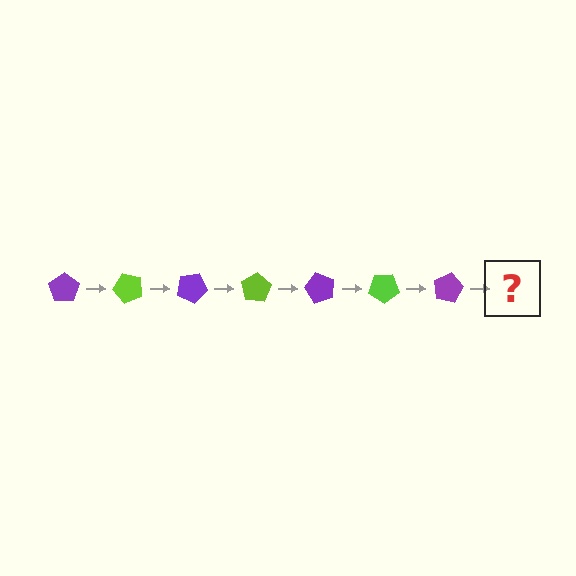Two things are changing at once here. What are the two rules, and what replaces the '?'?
The two rules are that it rotates 50 degrees each step and the color cycles through purple and lime. The '?' should be a lime pentagon, rotated 350 degrees from the start.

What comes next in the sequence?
The next element should be a lime pentagon, rotated 350 degrees from the start.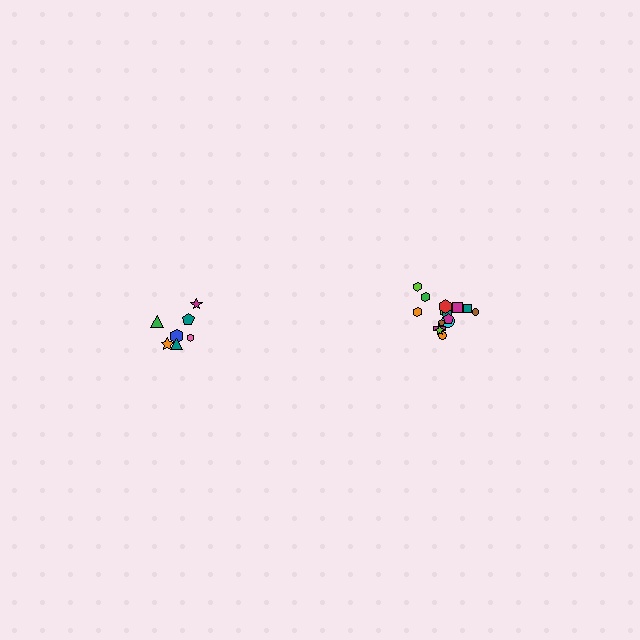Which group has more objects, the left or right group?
The right group.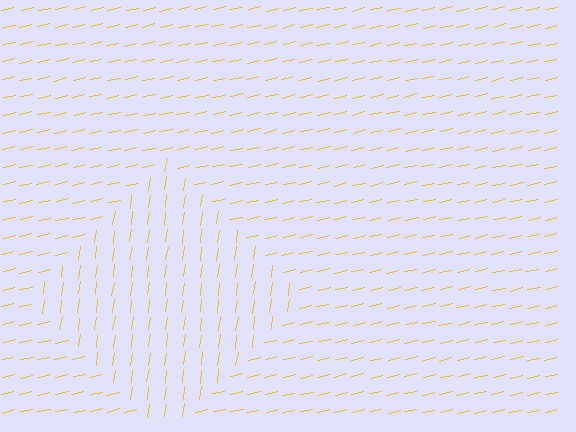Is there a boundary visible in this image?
Yes, there is a texture boundary formed by a change in line orientation.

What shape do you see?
I see a diamond.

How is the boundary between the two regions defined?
The boundary is defined purely by a change in line orientation (approximately 70 degrees difference). All lines are the same color and thickness.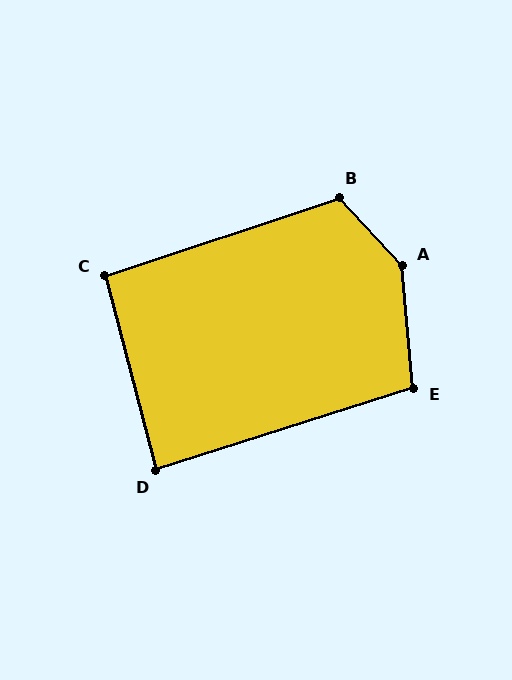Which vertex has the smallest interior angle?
D, at approximately 87 degrees.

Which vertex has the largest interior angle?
A, at approximately 142 degrees.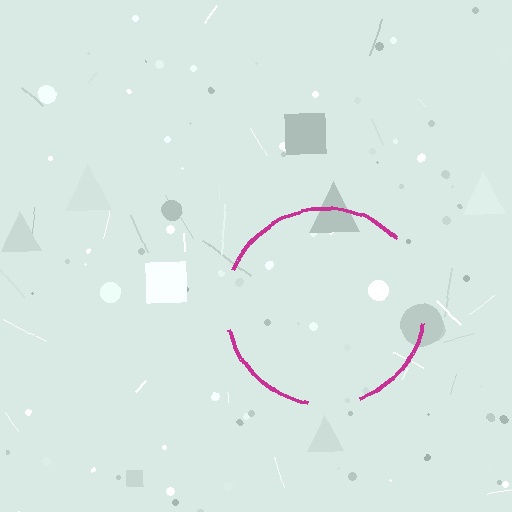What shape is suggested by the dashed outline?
The dashed outline suggests a circle.